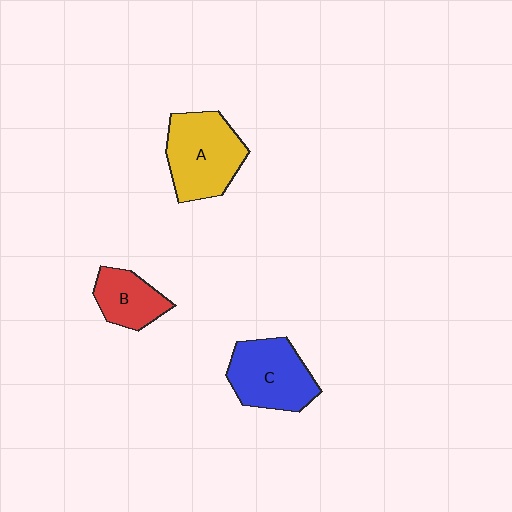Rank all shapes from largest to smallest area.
From largest to smallest: A (yellow), C (blue), B (red).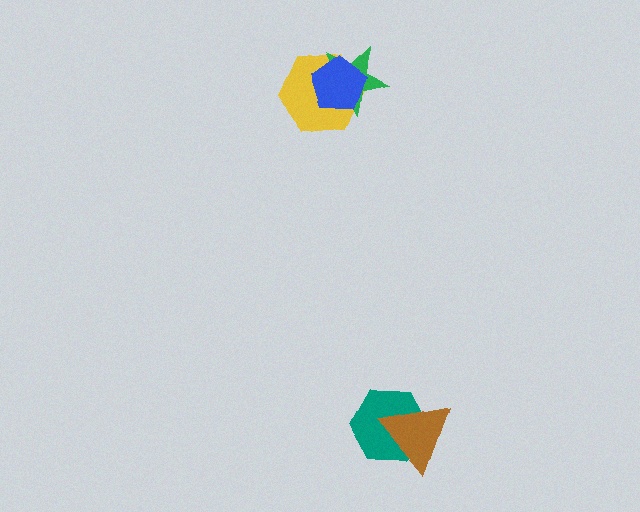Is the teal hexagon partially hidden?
Yes, it is partially covered by another shape.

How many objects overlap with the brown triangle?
1 object overlaps with the brown triangle.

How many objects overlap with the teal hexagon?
1 object overlaps with the teal hexagon.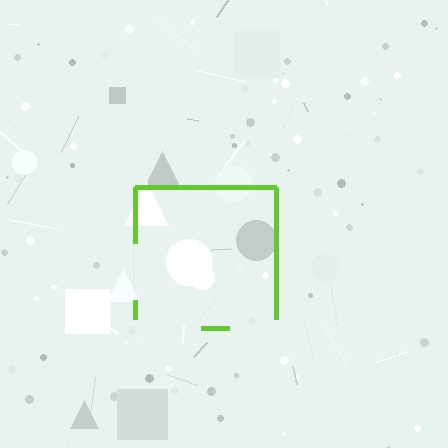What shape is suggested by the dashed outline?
The dashed outline suggests a square.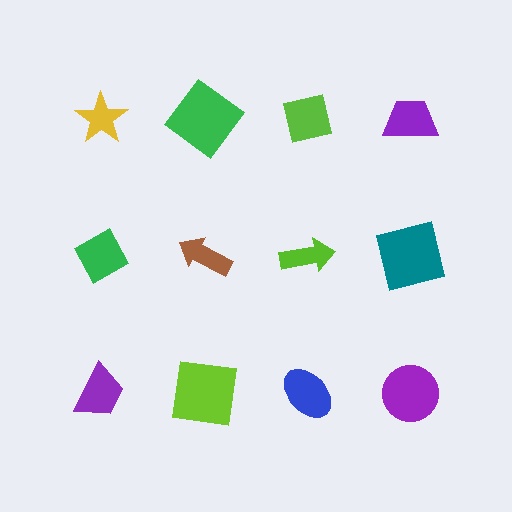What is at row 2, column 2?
A brown arrow.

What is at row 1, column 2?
A green diamond.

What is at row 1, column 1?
A yellow star.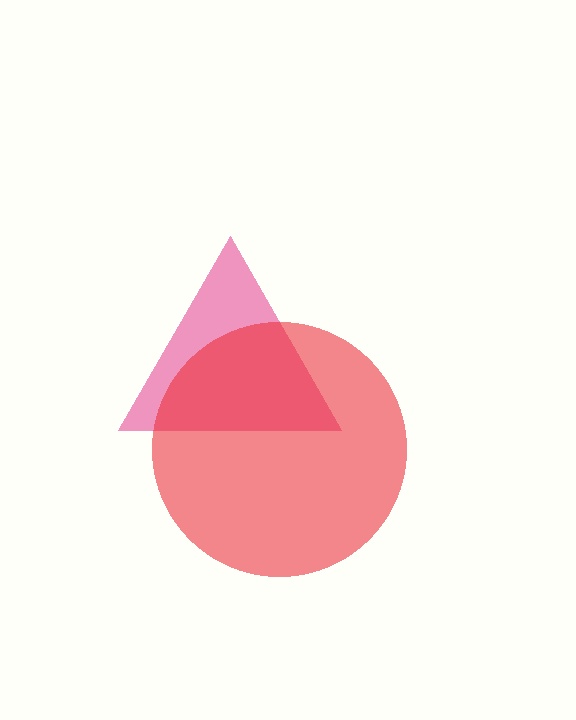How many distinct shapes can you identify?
There are 2 distinct shapes: a pink triangle, a red circle.